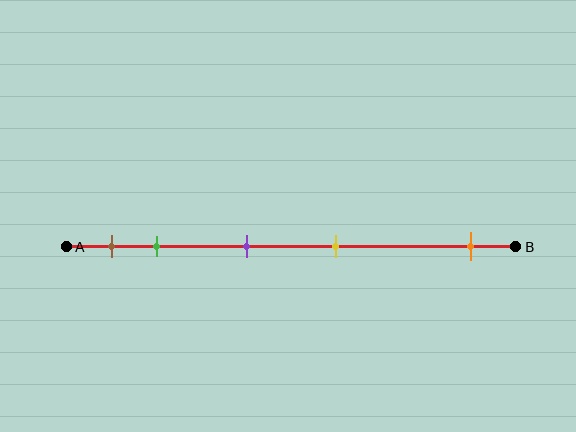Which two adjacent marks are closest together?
The brown and green marks are the closest adjacent pair.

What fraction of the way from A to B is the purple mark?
The purple mark is approximately 40% (0.4) of the way from A to B.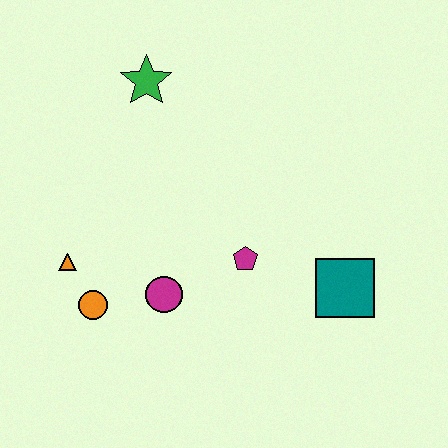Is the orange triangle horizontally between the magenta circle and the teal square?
No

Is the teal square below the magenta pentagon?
Yes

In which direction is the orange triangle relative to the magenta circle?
The orange triangle is to the left of the magenta circle.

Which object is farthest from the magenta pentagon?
The green star is farthest from the magenta pentagon.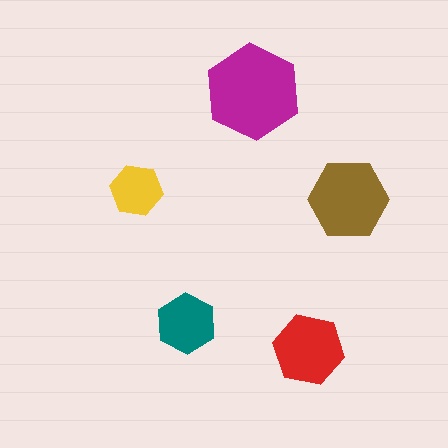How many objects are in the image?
There are 5 objects in the image.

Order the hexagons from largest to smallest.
the magenta one, the brown one, the red one, the teal one, the yellow one.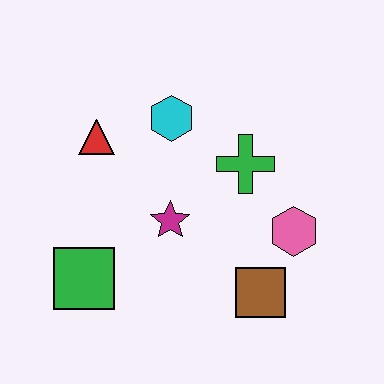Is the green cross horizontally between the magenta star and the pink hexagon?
Yes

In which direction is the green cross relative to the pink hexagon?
The green cross is above the pink hexagon.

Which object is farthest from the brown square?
The red triangle is farthest from the brown square.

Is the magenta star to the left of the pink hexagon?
Yes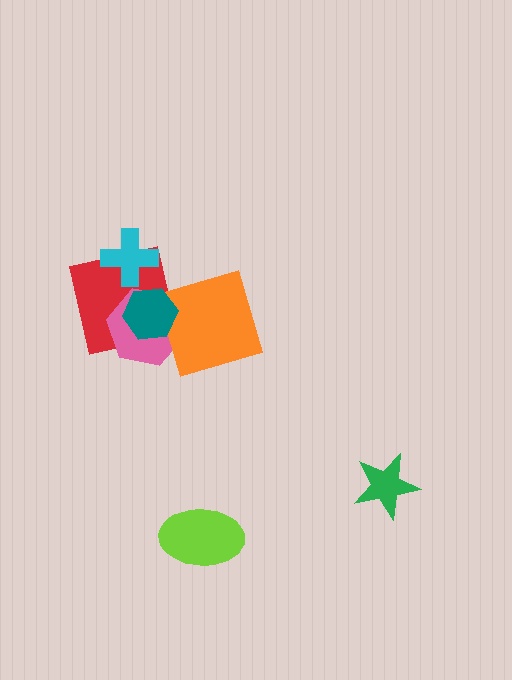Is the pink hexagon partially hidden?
Yes, it is partially covered by another shape.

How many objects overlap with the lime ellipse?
0 objects overlap with the lime ellipse.